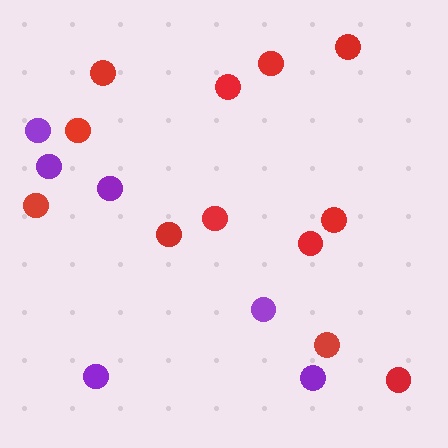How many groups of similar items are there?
There are 2 groups: one group of red circles (12) and one group of purple circles (6).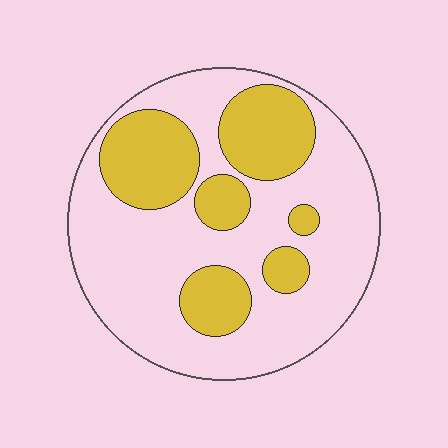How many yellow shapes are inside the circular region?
6.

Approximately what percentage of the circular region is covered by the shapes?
Approximately 30%.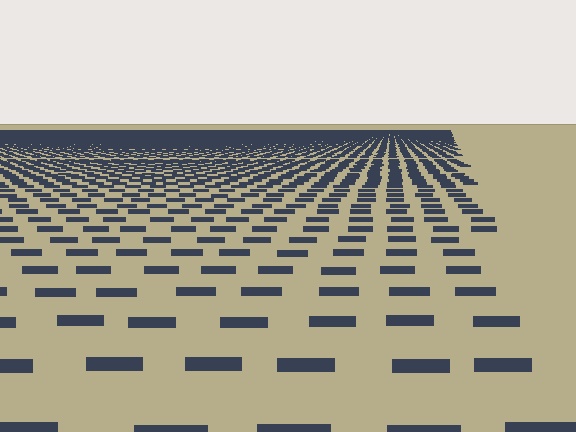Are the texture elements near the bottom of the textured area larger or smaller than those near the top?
Larger. Near the bottom, elements are closer to the viewer and appear at a bigger on-screen size.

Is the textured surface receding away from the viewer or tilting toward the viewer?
The surface is receding away from the viewer. Texture elements get smaller and denser toward the top.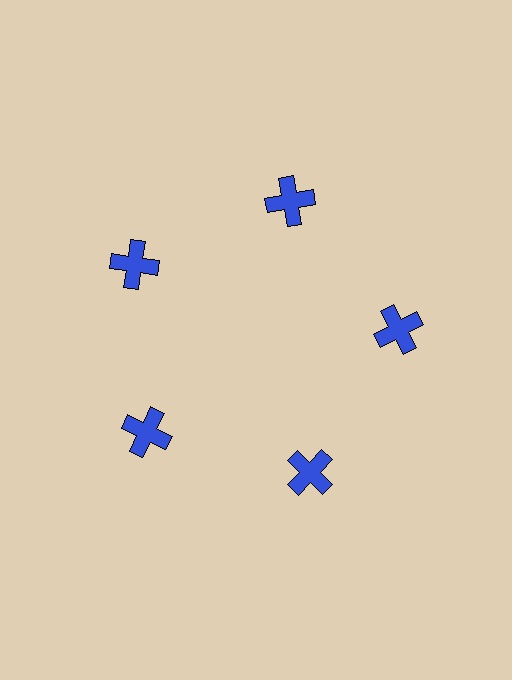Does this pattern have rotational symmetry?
Yes, this pattern has 5-fold rotational symmetry. It looks the same after rotating 72 degrees around the center.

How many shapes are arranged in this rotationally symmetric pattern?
There are 5 shapes, arranged in 5 groups of 1.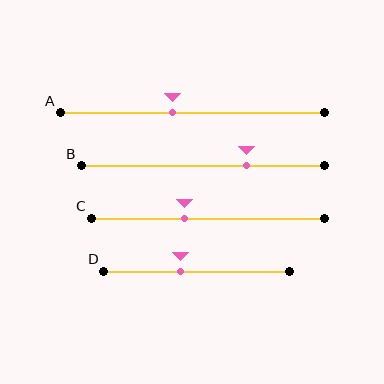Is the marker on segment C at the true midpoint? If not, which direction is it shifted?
No, the marker on segment C is shifted to the left by about 10% of the segment length.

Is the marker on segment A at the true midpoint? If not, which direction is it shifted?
No, the marker on segment A is shifted to the left by about 7% of the segment length.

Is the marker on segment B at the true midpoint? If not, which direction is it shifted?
No, the marker on segment B is shifted to the right by about 18% of the segment length.